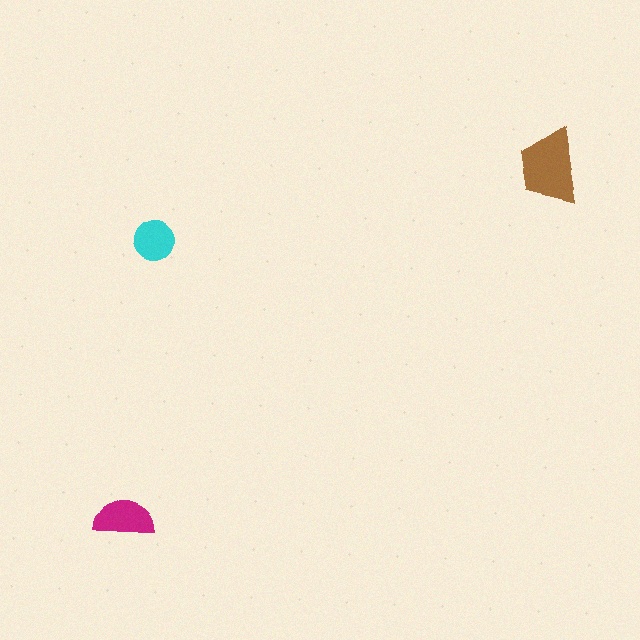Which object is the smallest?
The cyan circle.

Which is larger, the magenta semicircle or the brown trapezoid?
The brown trapezoid.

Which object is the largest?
The brown trapezoid.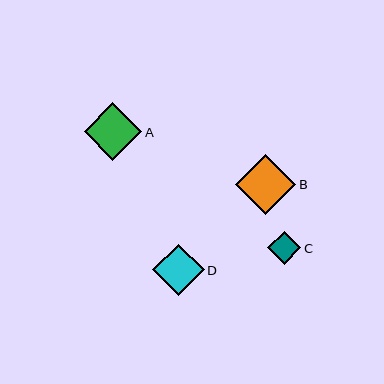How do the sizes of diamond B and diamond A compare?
Diamond B and diamond A are approximately the same size.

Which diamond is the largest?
Diamond B is the largest with a size of approximately 60 pixels.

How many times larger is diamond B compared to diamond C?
Diamond B is approximately 1.8 times the size of diamond C.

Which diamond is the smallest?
Diamond C is the smallest with a size of approximately 33 pixels.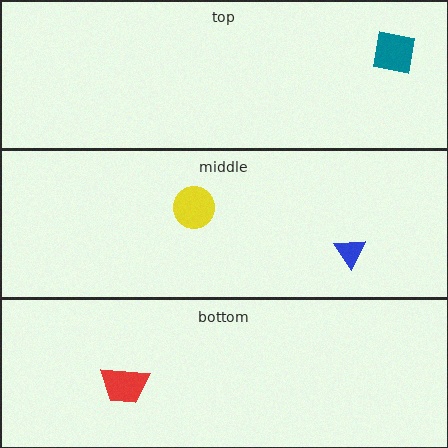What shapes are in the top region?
The teal square.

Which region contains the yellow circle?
The middle region.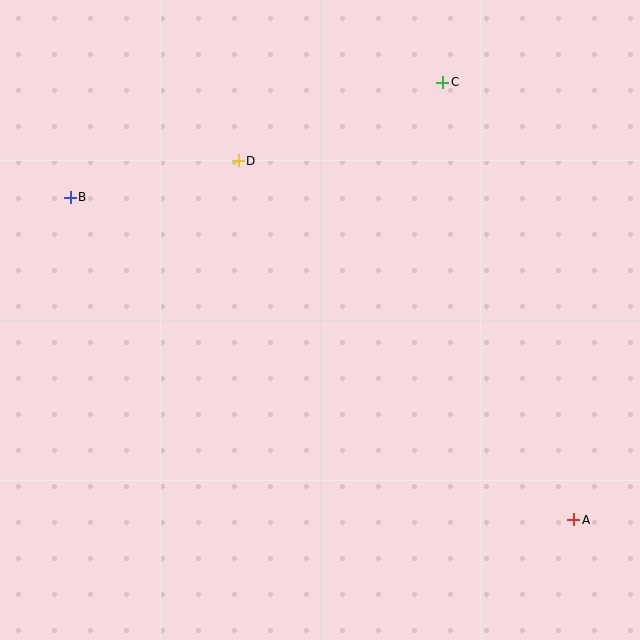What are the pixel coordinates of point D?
Point D is at (238, 161).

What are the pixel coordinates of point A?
Point A is at (574, 520).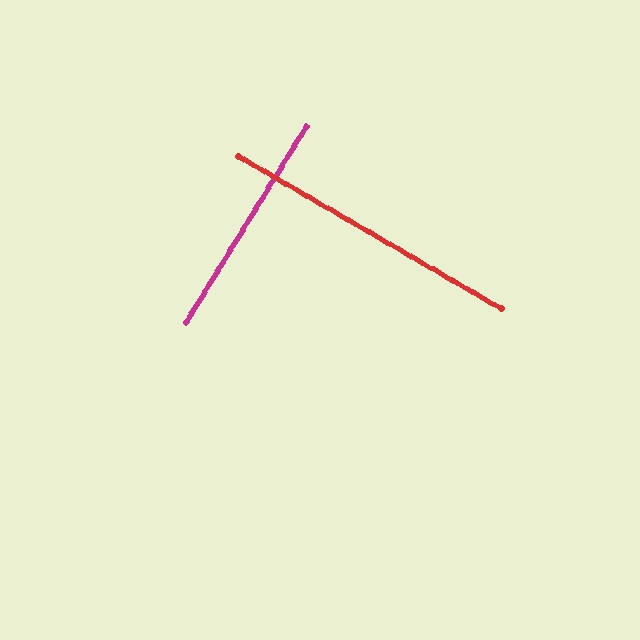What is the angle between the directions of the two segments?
Approximately 89 degrees.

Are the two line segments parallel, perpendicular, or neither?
Perpendicular — they meet at approximately 89°.